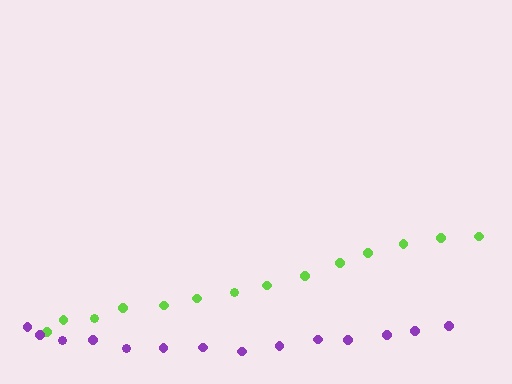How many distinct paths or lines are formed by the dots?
There are 2 distinct paths.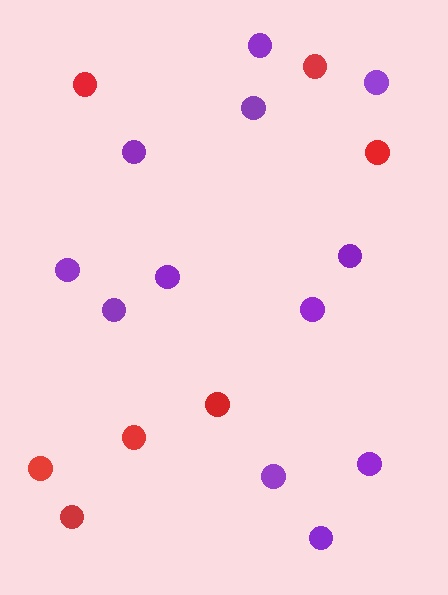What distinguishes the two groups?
There are 2 groups: one group of red circles (7) and one group of purple circles (12).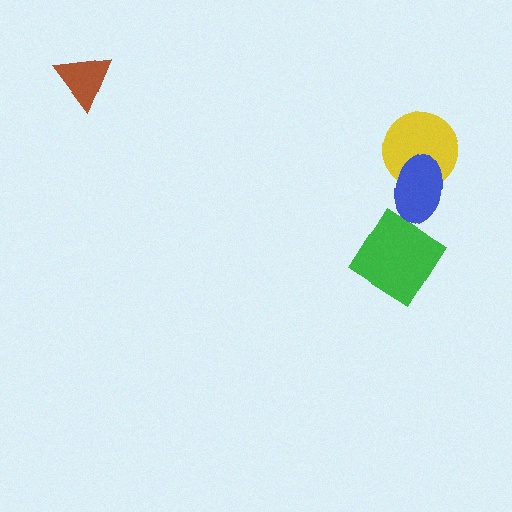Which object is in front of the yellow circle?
The blue ellipse is in front of the yellow circle.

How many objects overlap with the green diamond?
0 objects overlap with the green diamond.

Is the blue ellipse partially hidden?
No, no other shape covers it.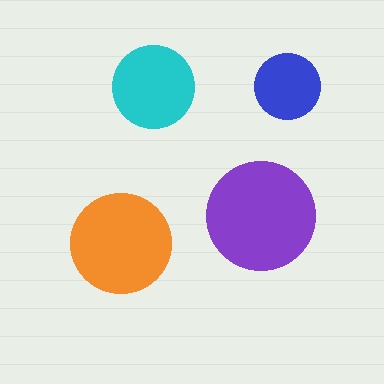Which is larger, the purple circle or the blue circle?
The purple one.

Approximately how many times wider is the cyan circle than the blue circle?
About 1.5 times wider.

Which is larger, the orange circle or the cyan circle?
The orange one.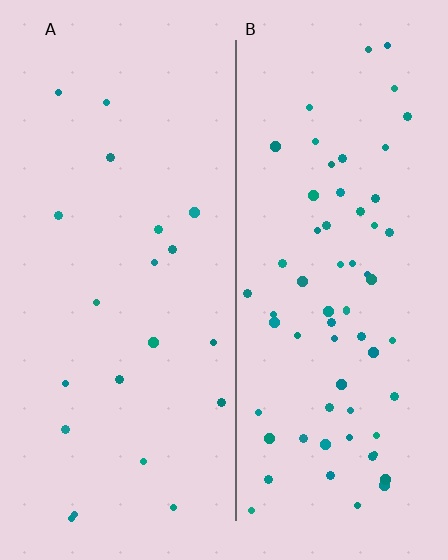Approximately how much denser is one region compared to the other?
Approximately 3.3× — region B over region A.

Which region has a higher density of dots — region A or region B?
B (the right).